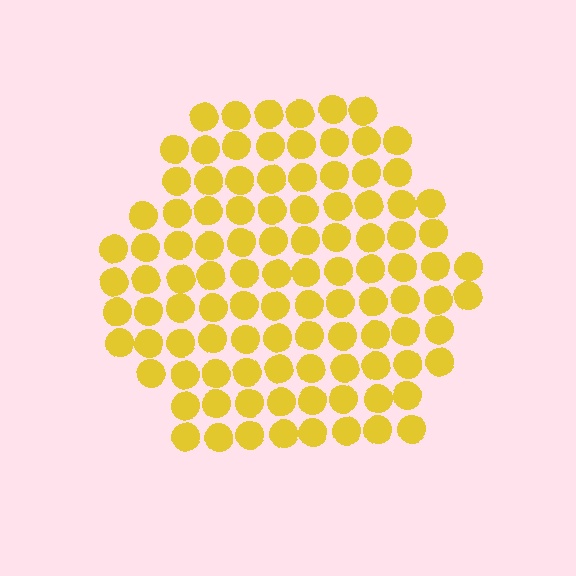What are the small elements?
The small elements are circles.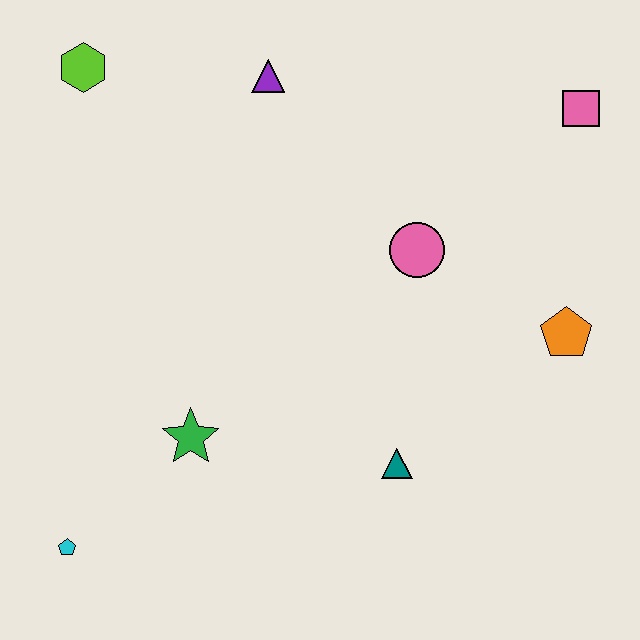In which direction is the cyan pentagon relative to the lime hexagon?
The cyan pentagon is below the lime hexagon.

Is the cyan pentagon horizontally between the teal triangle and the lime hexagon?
No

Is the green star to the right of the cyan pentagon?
Yes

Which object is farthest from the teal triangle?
The lime hexagon is farthest from the teal triangle.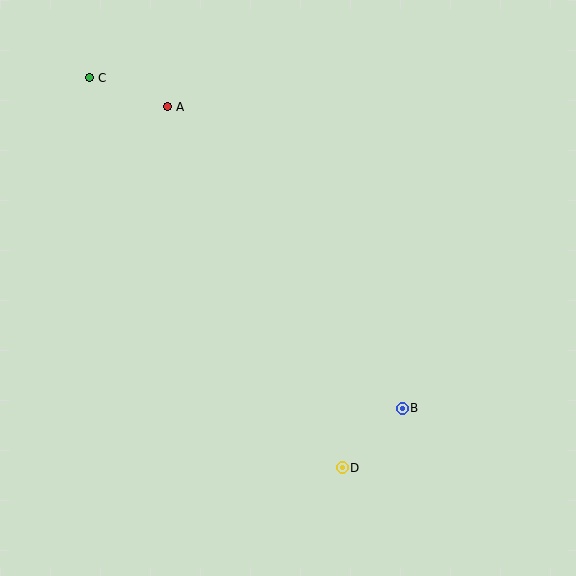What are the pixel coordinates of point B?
Point B is at (402, 408).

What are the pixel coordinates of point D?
Point D is at (342, 468).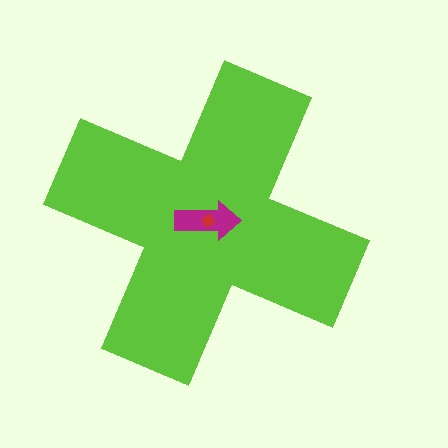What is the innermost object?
The red diamond.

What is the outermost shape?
The lime cross.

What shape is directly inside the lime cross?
The magenta arrow.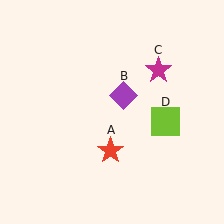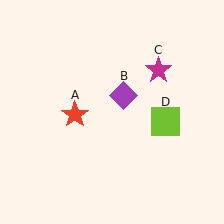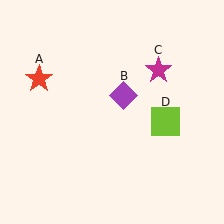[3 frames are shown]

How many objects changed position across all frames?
1 object changed position: red star (object A).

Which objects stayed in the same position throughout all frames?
Purple diamond (object B) and magenta star (object C) and lime square (object D) remained stationary.